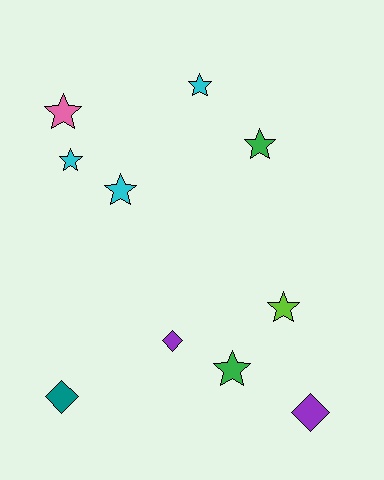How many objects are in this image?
There are 10 objects.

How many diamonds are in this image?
There are 3 diamonds.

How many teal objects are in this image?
There is 1 teal object.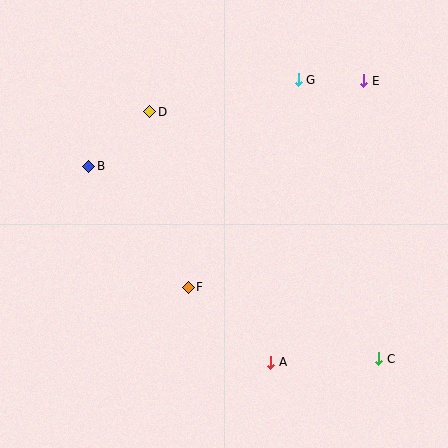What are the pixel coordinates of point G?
Point G is at (298, 80).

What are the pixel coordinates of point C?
Point C is at (379, 359).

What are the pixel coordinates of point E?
Point E is at (364, 81).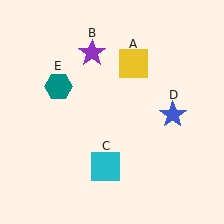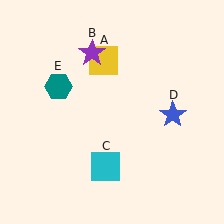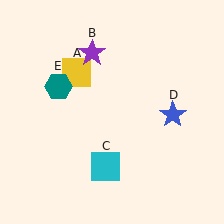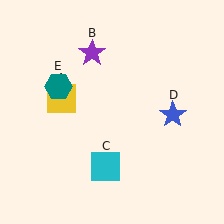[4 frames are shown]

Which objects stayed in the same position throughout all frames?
Purple star (object B) and cyan square (object C) and blue star (object D) and teal hexagon (object E) remained stationary.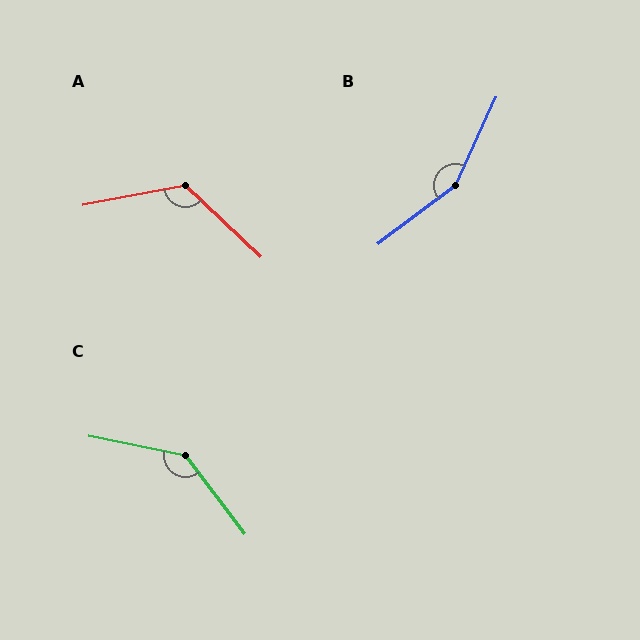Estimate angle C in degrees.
Approximately 138 degrees.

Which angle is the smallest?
A, at approximately 126 degrees.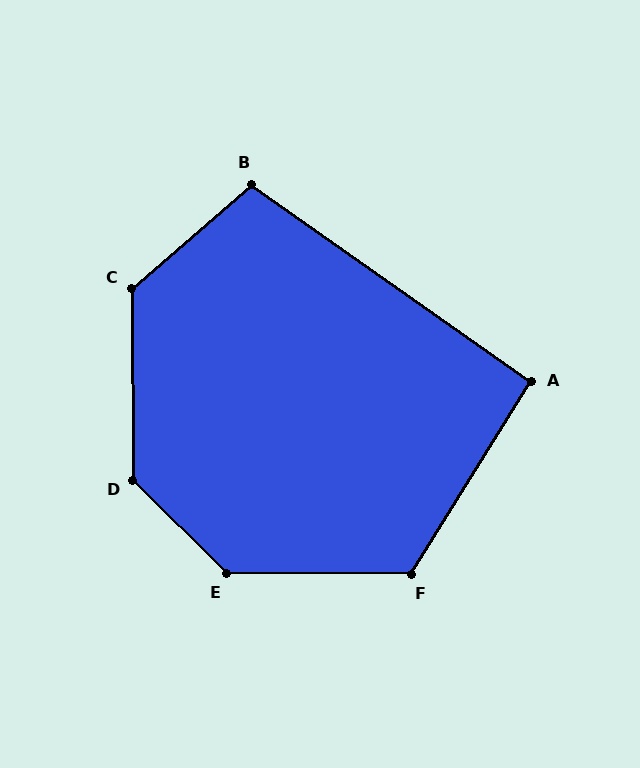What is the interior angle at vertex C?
Approximately 131 degrees (obtuse).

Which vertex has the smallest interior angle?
A, at approximately 93 degrees.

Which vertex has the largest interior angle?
E, at approximately 136 degrees.